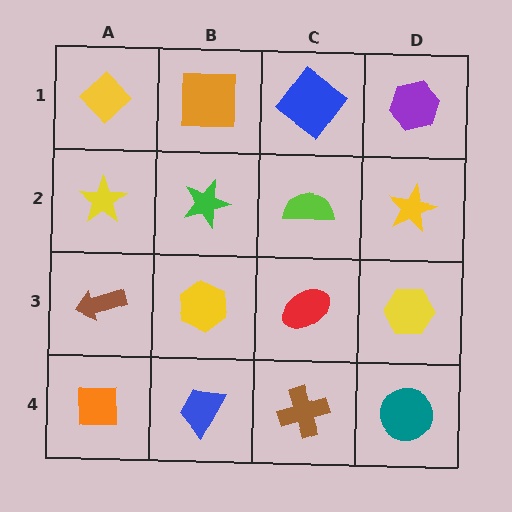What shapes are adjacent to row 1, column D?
A yellow star (row 2, column D), a blue diamond (row 1, column C).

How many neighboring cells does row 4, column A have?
2.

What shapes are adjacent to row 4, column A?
A brown arrow (row 3, column A), a blue trapezoid (row 4, column B).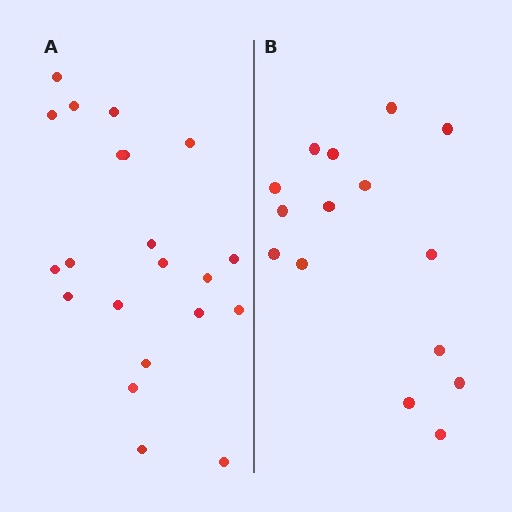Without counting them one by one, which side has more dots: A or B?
Region A (the left region) has more dots.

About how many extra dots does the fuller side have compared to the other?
Region A has about 6 more dots than region B.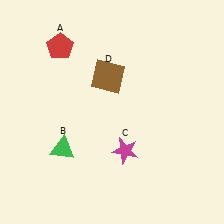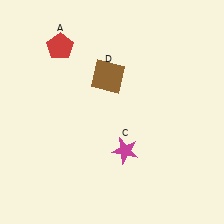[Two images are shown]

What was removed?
The green triangle (B) was removed in Image 2.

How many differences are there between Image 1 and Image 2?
There is 1 difference between the two images.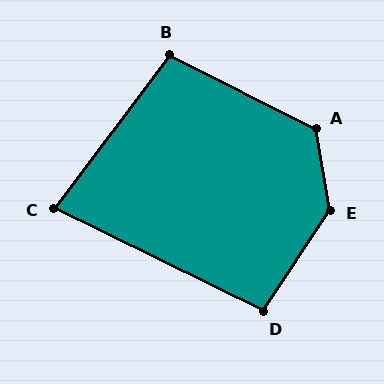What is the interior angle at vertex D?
Approximately 97 degrees (obtuse).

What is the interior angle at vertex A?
Approximately 127 degrees (obtuse).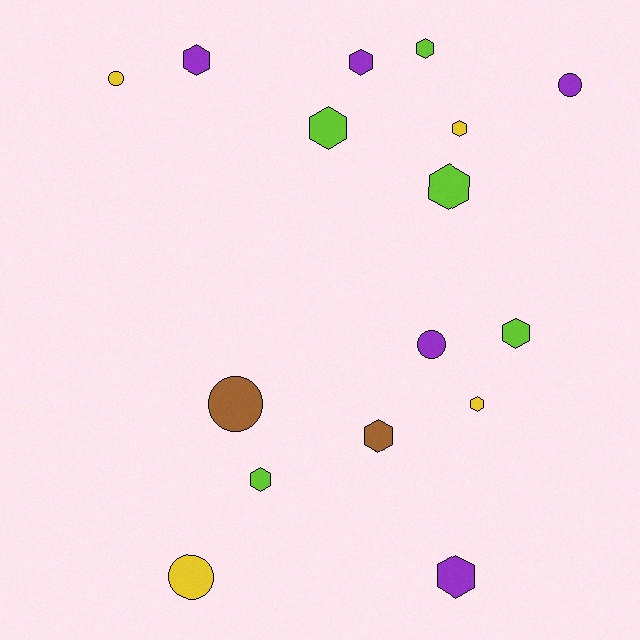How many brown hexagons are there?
There is 1 brown hexagon.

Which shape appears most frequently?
Hexagon, with 11 objects.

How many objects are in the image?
There are 16 objects.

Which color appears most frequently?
Lime, with 5 objects.